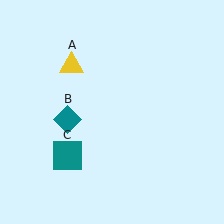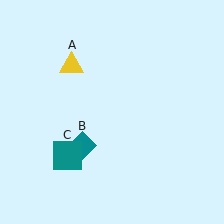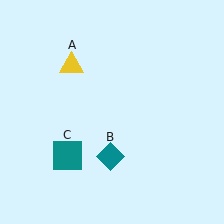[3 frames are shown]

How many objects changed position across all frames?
1 object changed position: teal diamond (object B).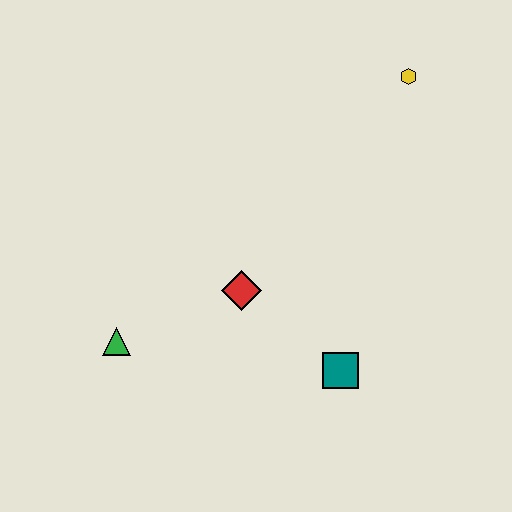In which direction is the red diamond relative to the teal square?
The red diamond is to the left of the teal square.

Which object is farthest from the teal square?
The yellow hexagon is farthest from the teal square.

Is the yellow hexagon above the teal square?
Yes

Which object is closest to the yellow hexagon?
The red diamond is closest to the yellow hexagon.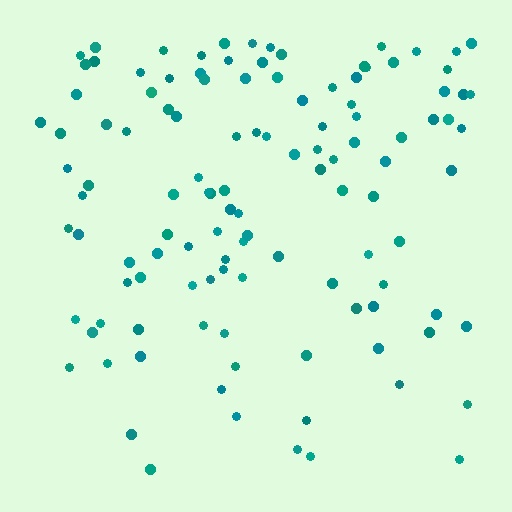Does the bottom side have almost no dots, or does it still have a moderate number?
Still a moderate number, just noticeably fewer than the top.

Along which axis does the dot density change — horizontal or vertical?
Vertical.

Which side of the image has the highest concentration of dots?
The top.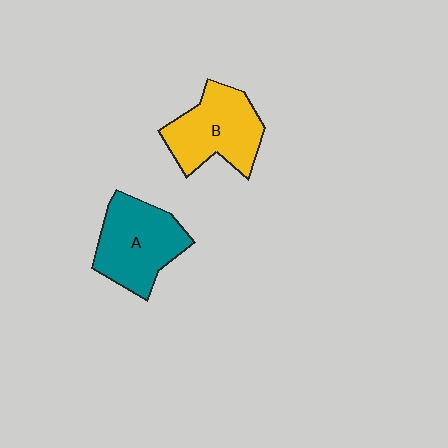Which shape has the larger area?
Shape A (teal).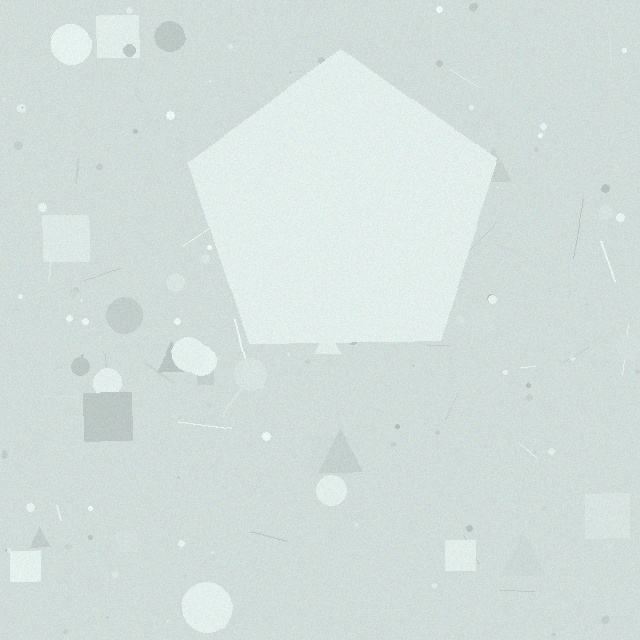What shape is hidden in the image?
A pentagon is hidden in the image.